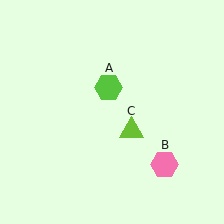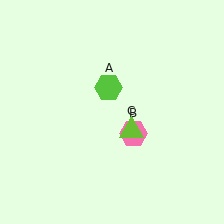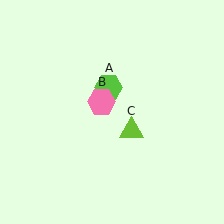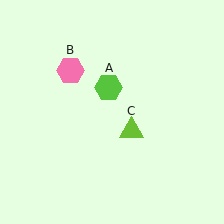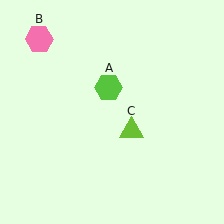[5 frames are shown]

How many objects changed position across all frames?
1 object changed position: pink hexagon (object B).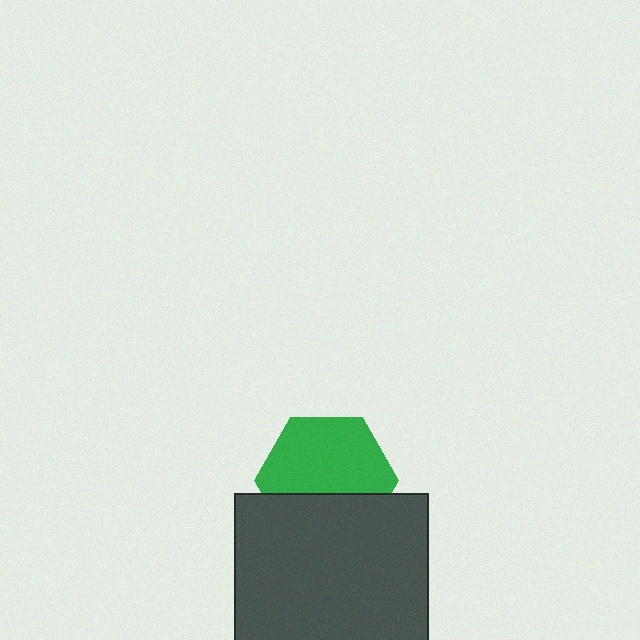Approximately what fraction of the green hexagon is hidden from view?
Roughly 37% of the green hexagon is hidden behind the dark gray square.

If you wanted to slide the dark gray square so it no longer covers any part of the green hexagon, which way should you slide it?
Slide it down — that is the most direct way to separate the two shapes.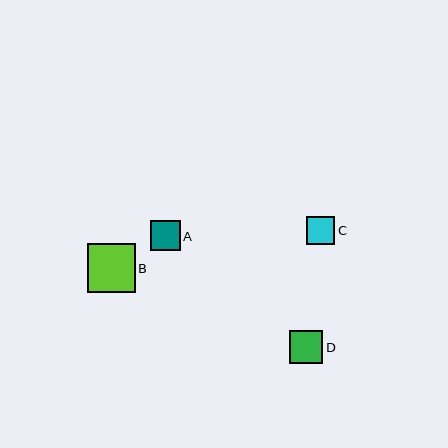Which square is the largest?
Square B is the largest with a size of approximately 48 pixels.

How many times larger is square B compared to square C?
Square B is approximately 1.7 times the size of square C.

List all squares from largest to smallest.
From largest to smallest: B, D, A, C.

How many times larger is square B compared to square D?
Square B is approximately 1.4 times the size of square D.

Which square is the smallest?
Square C is the smallest with a size of approximately 28 pixels.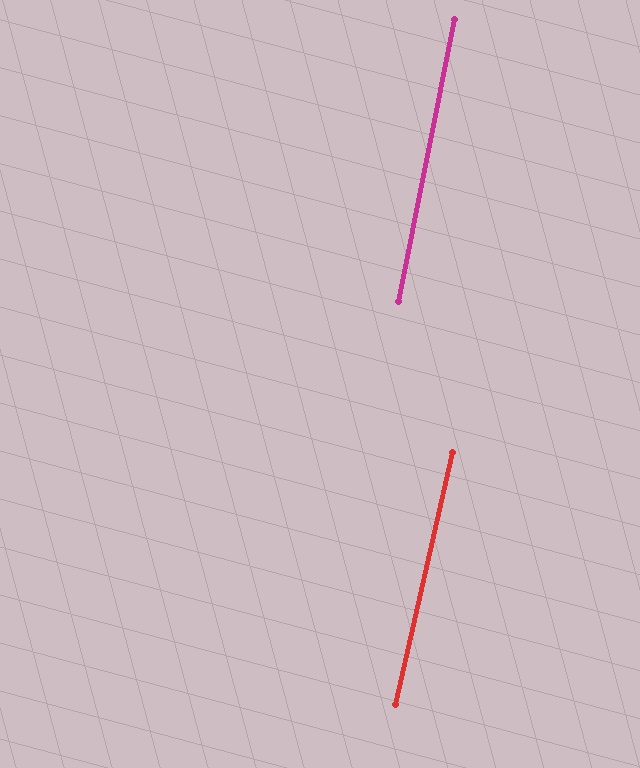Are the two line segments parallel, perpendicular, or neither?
Parallel — their directions differ by only 1.4°.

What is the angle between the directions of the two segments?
Approximately 1 degree.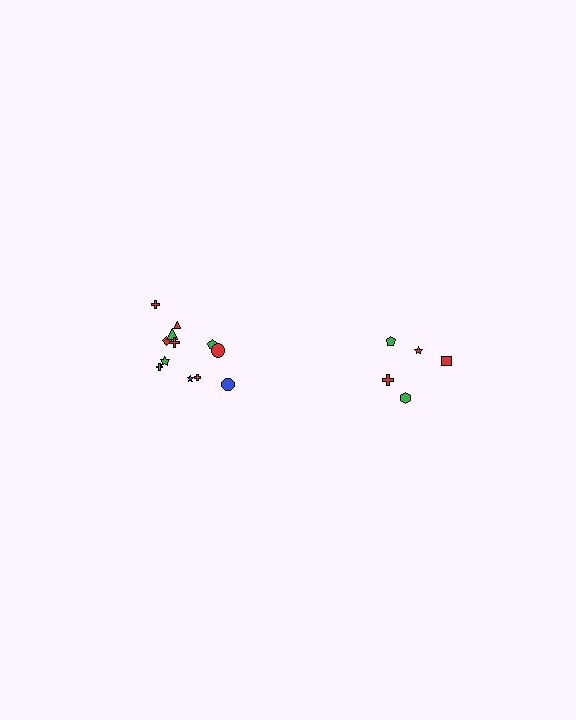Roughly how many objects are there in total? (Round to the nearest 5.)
Roughly 15 objects in total.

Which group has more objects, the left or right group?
The left group.